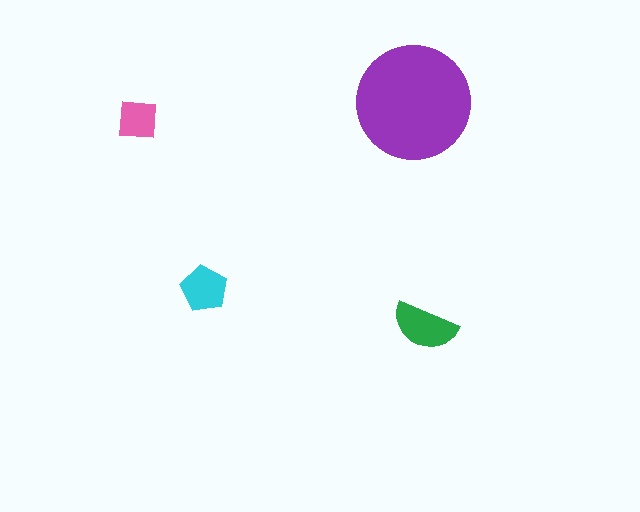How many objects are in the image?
There are 4 objects in the image.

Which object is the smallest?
The pink square.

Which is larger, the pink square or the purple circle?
The purple circle.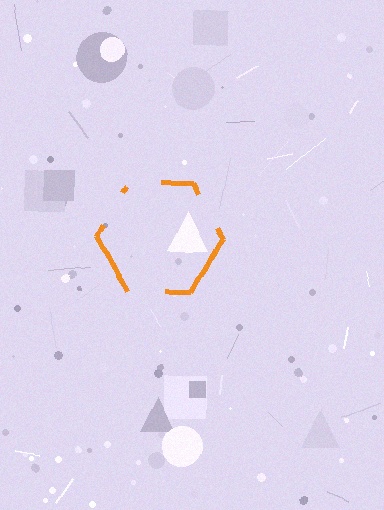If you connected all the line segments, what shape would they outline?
They would outline a hexagon.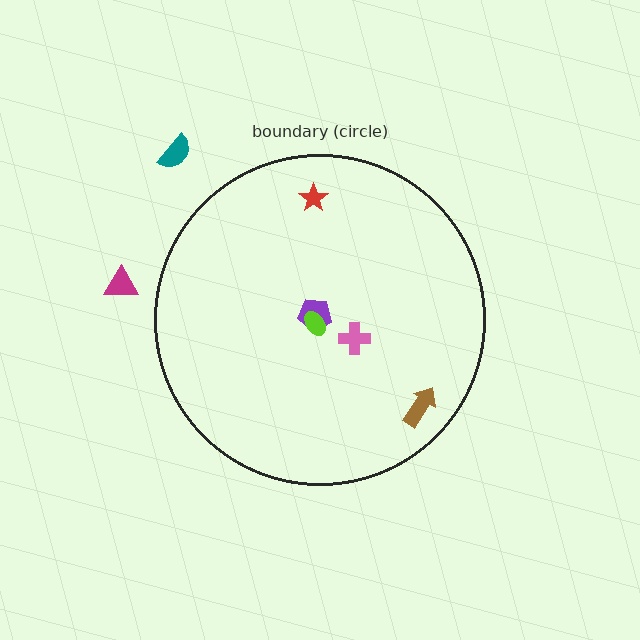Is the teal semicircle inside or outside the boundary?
Outside.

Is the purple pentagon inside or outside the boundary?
Inside.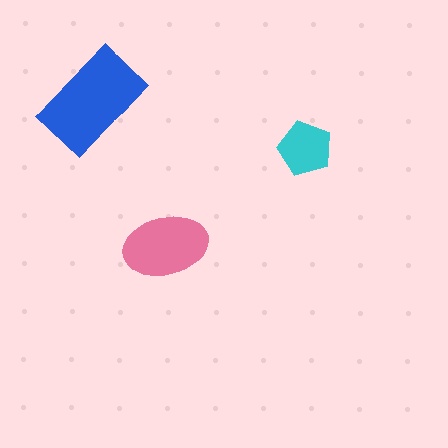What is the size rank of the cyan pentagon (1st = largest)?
3rd.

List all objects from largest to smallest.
The blue rectangle, the pink ellipse, the cyan pentagon.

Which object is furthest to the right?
The cyan pentagon is rightmost.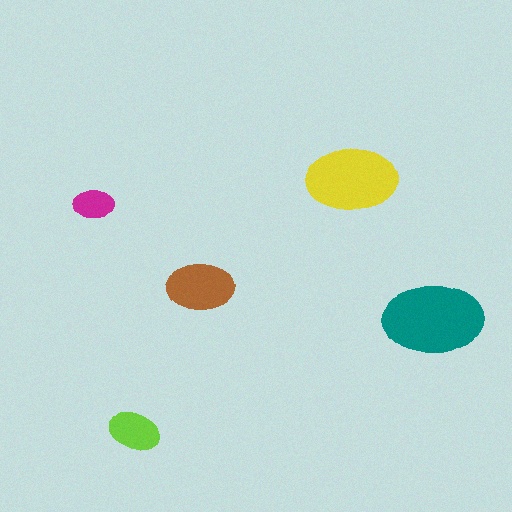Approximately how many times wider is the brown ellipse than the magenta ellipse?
About 1.5 times wider.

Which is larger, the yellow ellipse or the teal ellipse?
The teal one.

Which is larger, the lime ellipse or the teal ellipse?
The teal one.